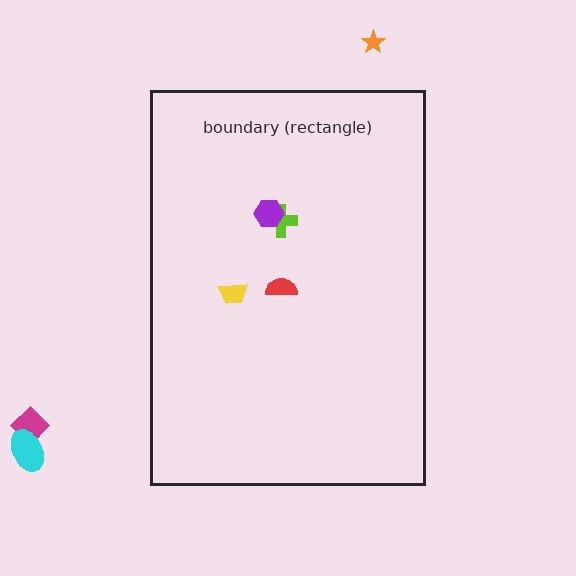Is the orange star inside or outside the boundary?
Outside.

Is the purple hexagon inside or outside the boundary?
Inside.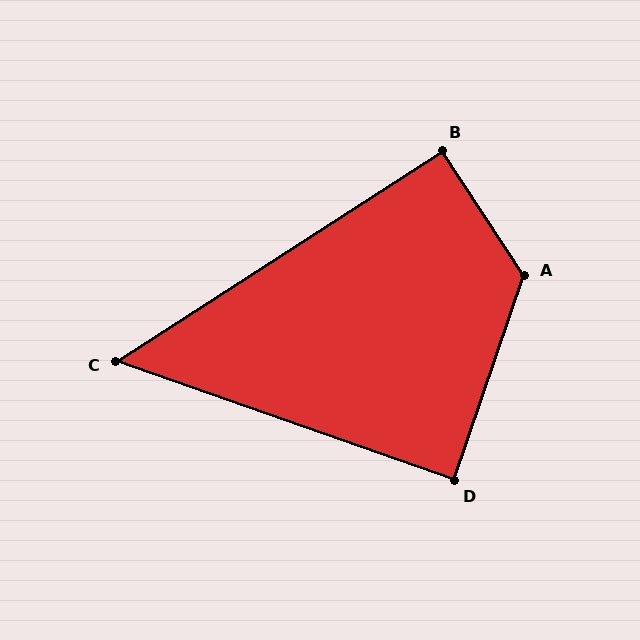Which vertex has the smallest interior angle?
C, at approximately 52 degrees.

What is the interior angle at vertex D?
Approximately 90 degrees (approximately right).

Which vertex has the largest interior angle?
A, at approximately 128 degrees.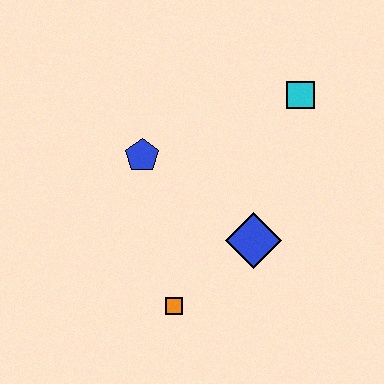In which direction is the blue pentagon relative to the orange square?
The blue pentagon is above the orange square.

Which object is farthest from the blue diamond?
The cyan square is farthest from the blue diamond.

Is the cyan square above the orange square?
Yes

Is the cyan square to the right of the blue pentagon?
Yes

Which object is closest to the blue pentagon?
The blue diamond is closest to the blue pentagon.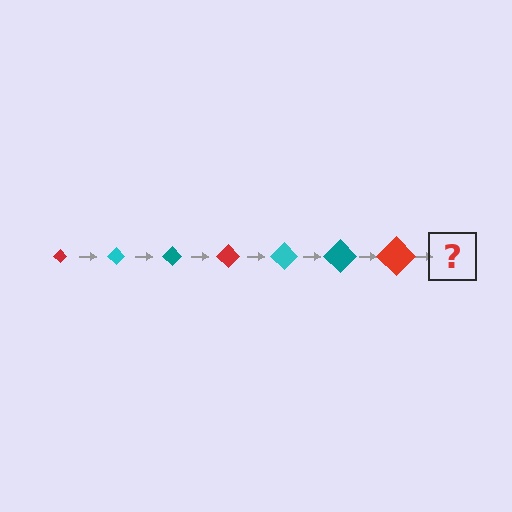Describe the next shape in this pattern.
It should be a cyan diamond, larger than the previous one.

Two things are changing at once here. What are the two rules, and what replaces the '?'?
The two rules are that the diamond grows larger each step and the color cycles through red, cyan, and teal. The '?' should be a cyan diamond, larger than the previous one.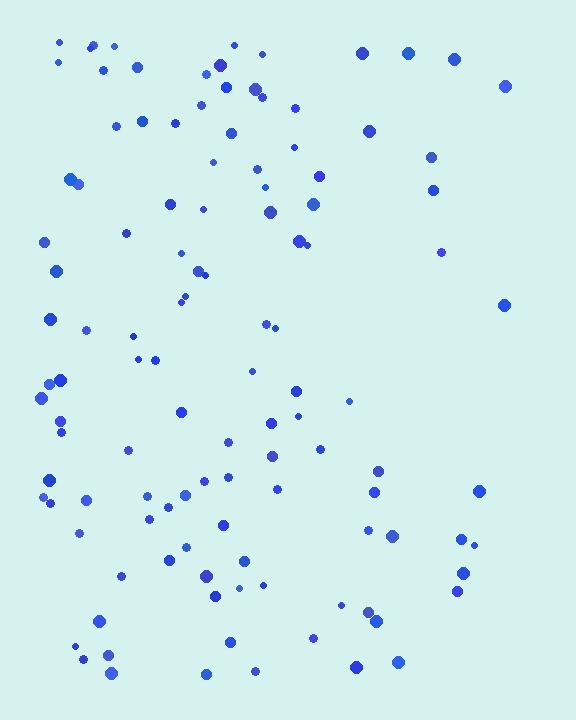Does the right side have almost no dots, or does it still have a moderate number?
Still a moderate number, just noticeably fewer than the left.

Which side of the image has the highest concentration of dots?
The left.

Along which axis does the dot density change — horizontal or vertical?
Horizontal.